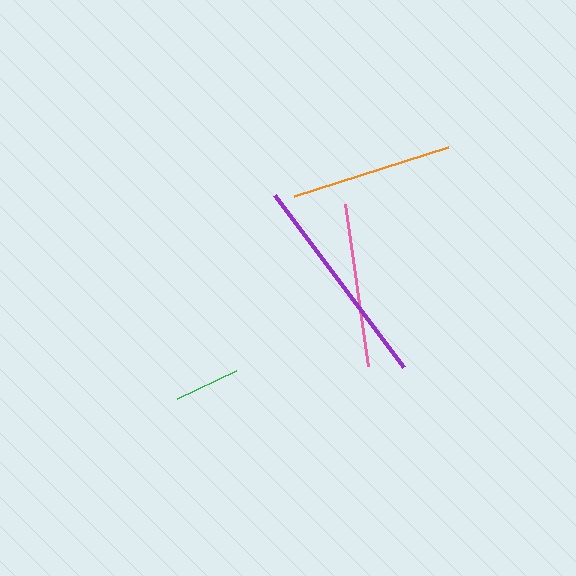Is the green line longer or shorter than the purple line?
The purple line is longer than the green line.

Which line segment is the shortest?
The green line is the shortest at approximately 65 pixels.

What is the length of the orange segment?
The orange segment is approximately 161 pixels long.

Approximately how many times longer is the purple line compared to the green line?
The purple line is approximately 3.3 times the length of the green line.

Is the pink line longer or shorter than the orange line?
The pink line is longer than the orange line.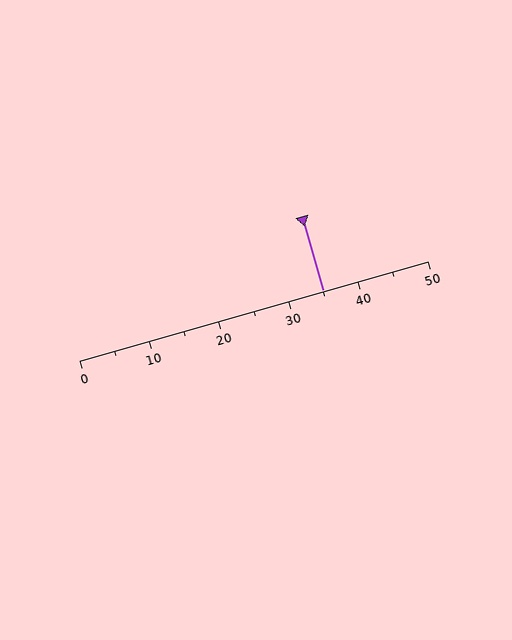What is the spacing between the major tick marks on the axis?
The major ticks are spaced 10 apart.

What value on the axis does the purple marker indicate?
The marker indicates approximately 35.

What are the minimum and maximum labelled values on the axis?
The axis runs from 0 to 50.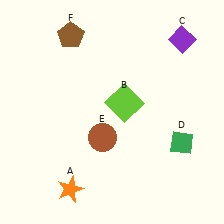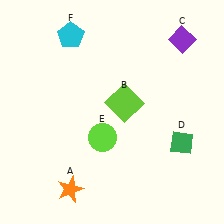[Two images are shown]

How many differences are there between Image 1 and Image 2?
There are 2 differences between the two images.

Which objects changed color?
E changed from brown to lime. F changed from brown to cyan.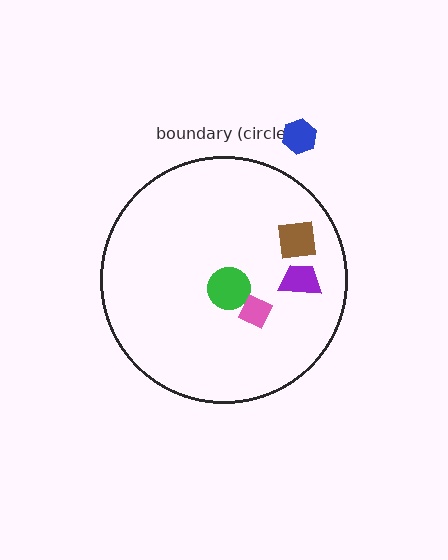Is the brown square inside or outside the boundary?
Inside.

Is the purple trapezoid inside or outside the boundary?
Inside.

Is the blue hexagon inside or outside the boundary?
Outside.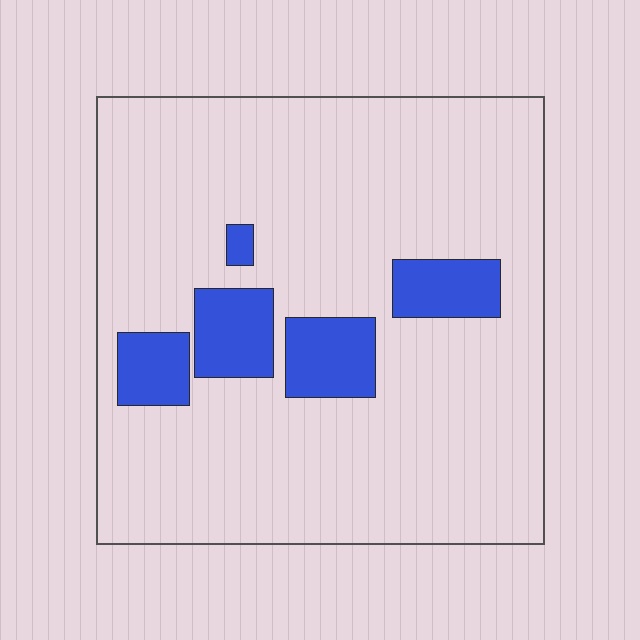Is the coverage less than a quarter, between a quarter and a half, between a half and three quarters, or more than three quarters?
Less than a quarter.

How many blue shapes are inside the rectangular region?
5.